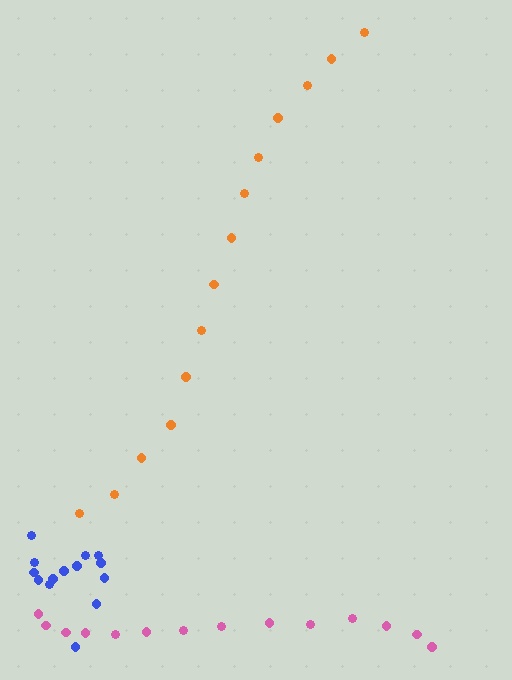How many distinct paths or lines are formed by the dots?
There are 3 distinct paths.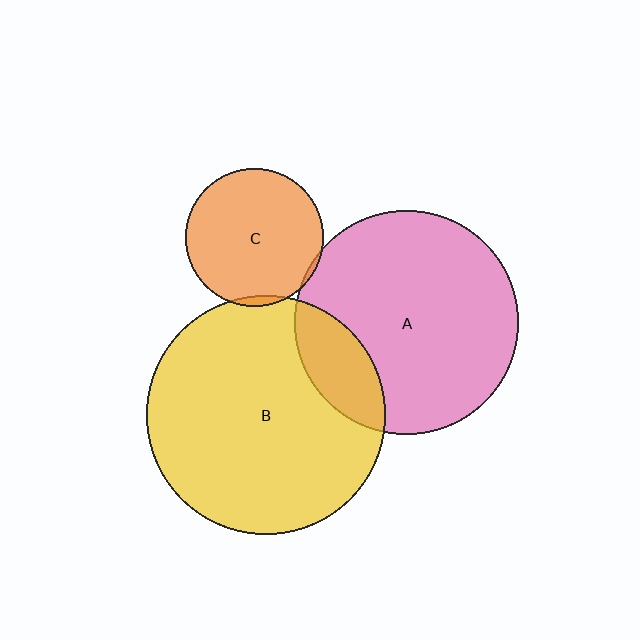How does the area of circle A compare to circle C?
Approximately 2.6 times.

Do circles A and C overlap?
Yes.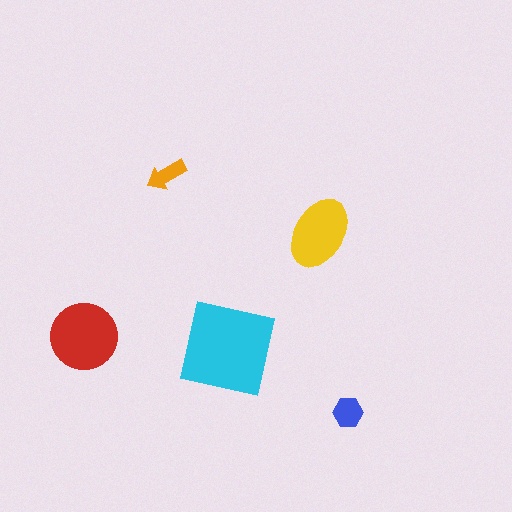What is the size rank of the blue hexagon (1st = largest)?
4th.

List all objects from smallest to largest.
The orange arrow, the blue hexagon, the yellow ellipse, the red circle, the cyan square.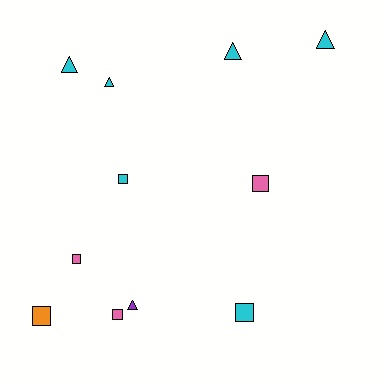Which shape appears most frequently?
Square, with 6 objects.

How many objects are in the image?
There are 11 objects.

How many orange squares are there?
There is 1 orange square.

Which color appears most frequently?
Cyan, with 6 objects.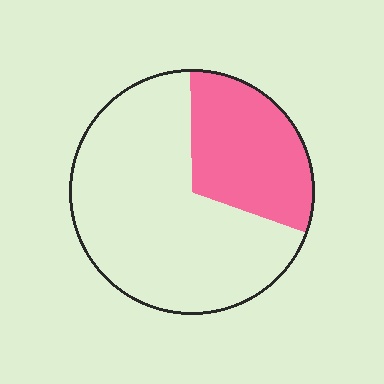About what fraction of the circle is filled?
About one third (1/3).